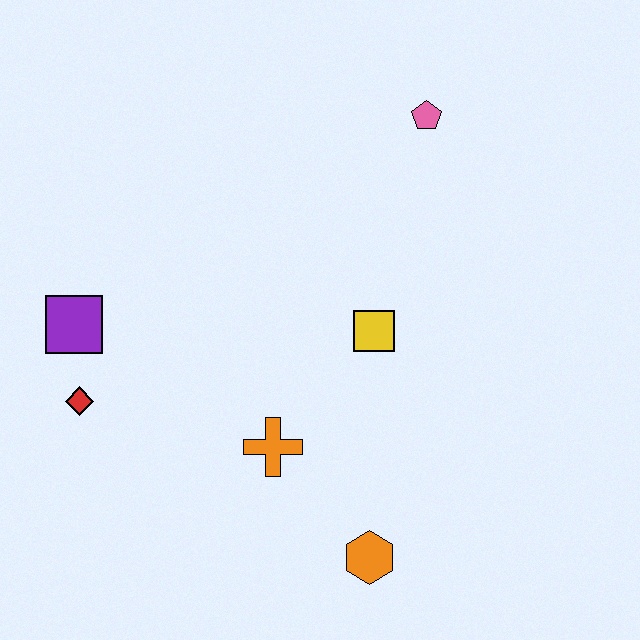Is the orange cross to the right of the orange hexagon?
No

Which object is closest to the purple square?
The red diamond is closest to the purple square.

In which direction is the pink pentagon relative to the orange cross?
The pink pentagon is above the orange cross.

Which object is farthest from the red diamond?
The pink pentagon is farthest from the red diamond.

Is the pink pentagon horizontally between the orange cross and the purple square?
No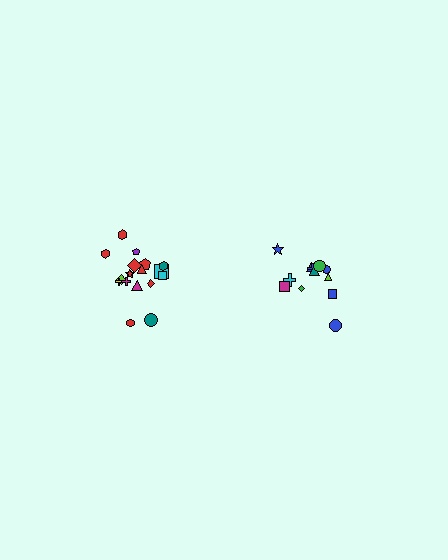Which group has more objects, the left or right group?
The left group.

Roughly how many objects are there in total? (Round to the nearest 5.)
Roughly 30 objects in total.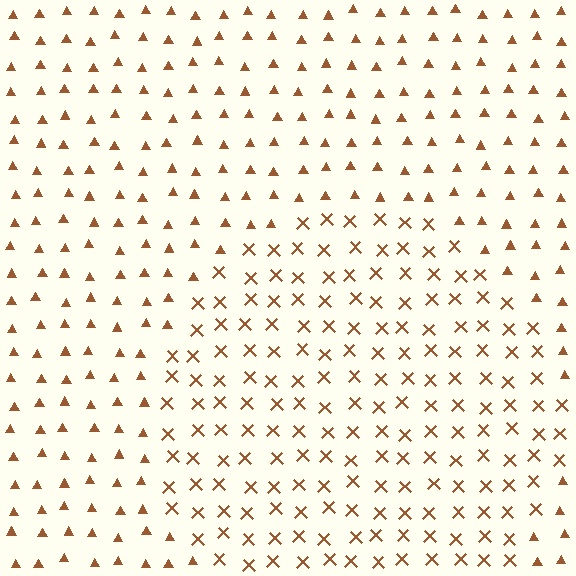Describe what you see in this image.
The image is filled with small brown elements arranged in a uniform grid. A circle-shaped region contains X marks, while the surrounding area contains triangles. The boundary is defined purely by the change in element shape.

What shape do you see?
I see a circle.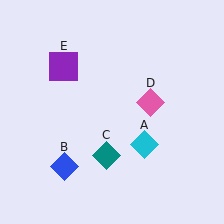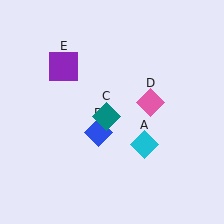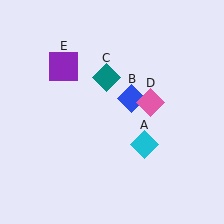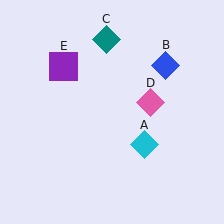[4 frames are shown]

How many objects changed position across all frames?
2 objects changed position: blue diamond (object B), teal diamond (object C).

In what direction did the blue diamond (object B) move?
The blue diamond (object B) moved up and to the right.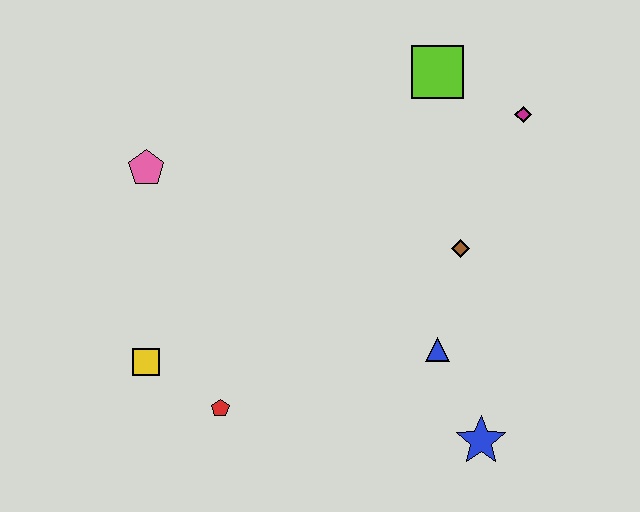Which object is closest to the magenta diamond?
The lime square is closest to the magenta diamond.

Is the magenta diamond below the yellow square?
No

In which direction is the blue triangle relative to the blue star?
The blue triangle is above the blue star.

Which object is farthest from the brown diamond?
The yellow square is farthest from the brown diamond.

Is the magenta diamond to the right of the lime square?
Yes